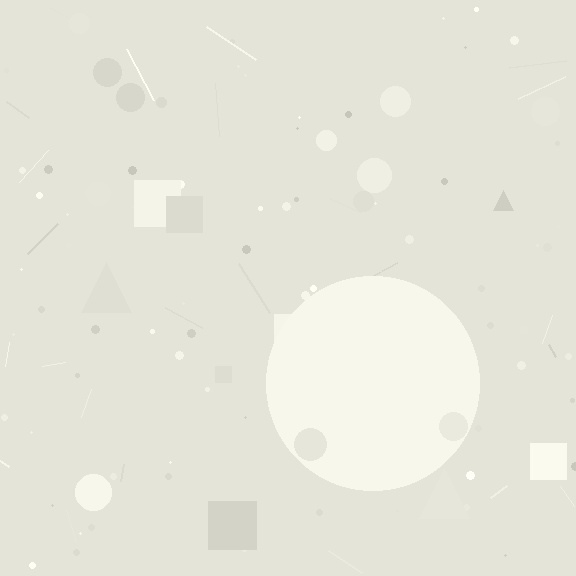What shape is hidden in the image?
A circle is hidden in the image.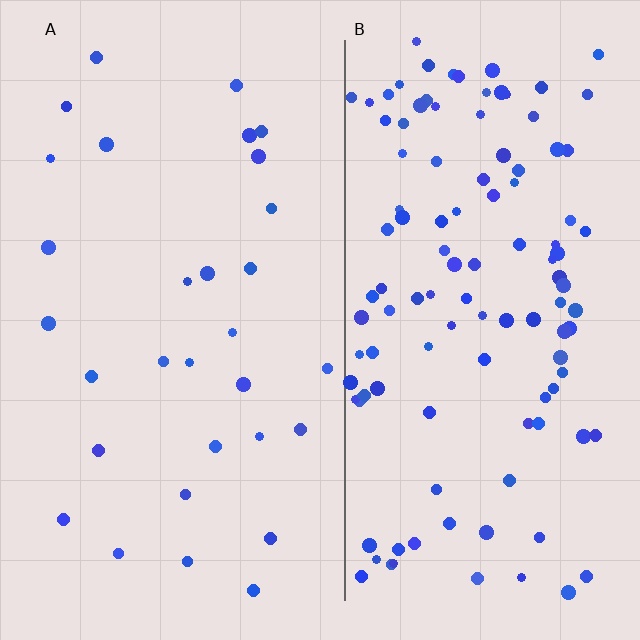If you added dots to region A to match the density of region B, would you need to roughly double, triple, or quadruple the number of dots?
Approximately quadruple.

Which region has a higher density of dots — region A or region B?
B (the right).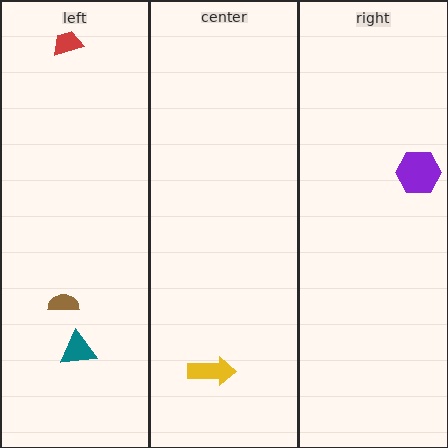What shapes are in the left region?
The red trapezoid, the brown semicircle, the teal triangle.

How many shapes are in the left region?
3.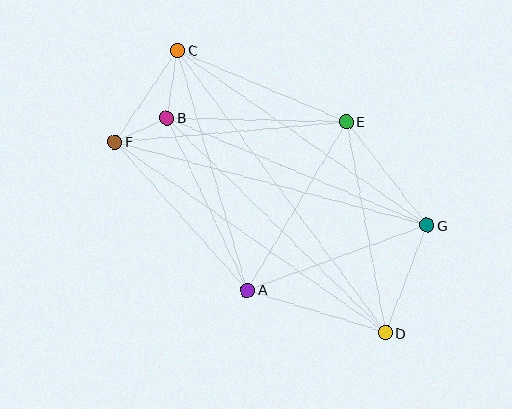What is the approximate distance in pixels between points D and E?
The distance between D and E is approximately 215 pixels.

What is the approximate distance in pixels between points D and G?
The distance between D and G is approximately 115 pixels.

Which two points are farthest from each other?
Points C and D are farthest from each other.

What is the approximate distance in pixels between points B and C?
The distance between B and C is approximately 68 pixels.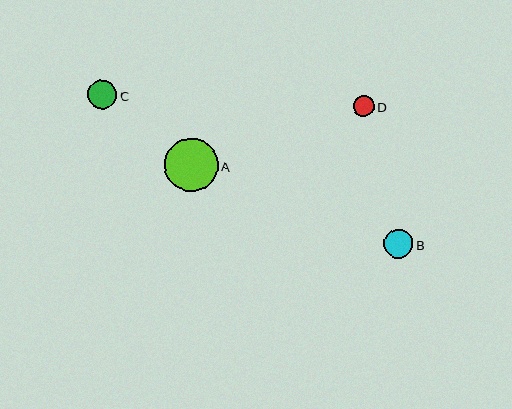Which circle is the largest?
Circle A is the largest with a size of approximately 54 pixels.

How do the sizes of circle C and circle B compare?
Circle C and circle B are approximately the same size.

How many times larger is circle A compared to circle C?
Circle A is approximately 1.8 times the size of circle C.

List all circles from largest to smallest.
From largest to smallest: A, C, B, D.